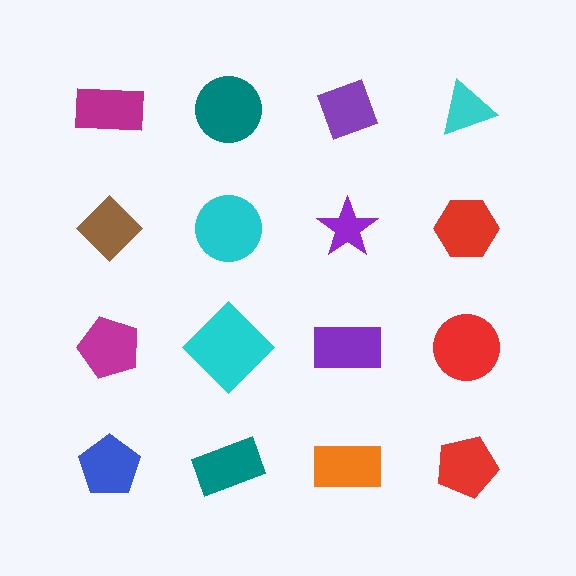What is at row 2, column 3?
A purple star.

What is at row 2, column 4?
A red hexagon.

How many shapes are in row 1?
4 shapes.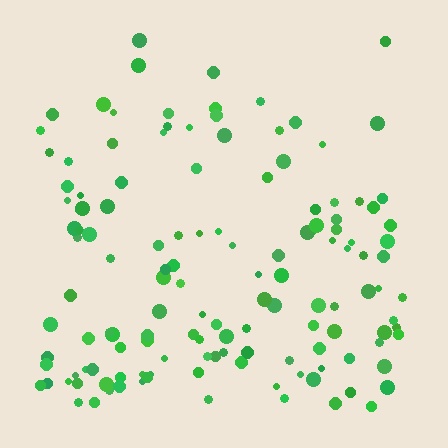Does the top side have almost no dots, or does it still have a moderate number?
Still a moderate number, just noticeably fewer than the bottom.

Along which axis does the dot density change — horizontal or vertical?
Vertical.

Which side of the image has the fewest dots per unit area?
The top.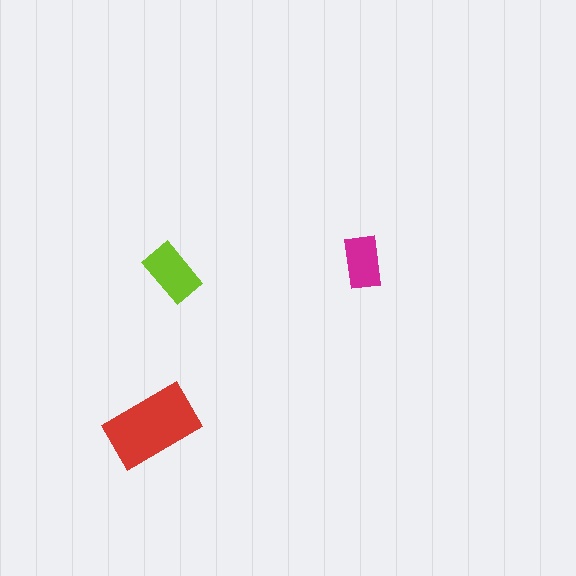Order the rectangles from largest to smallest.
the red one, the lime one, the magenta one.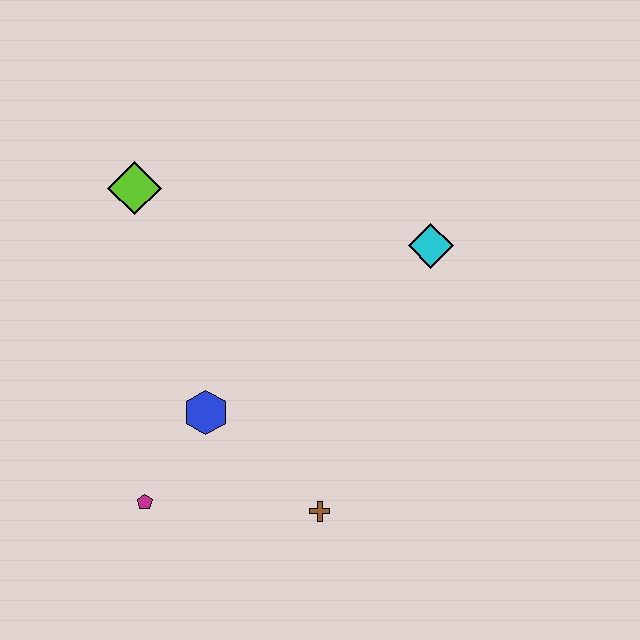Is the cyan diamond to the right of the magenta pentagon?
Yes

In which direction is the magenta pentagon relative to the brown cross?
The magenta pentagon is to the left of the brown cross.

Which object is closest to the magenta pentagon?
The blue hexagon is closest to the magenta pentagon.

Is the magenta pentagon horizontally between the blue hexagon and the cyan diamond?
No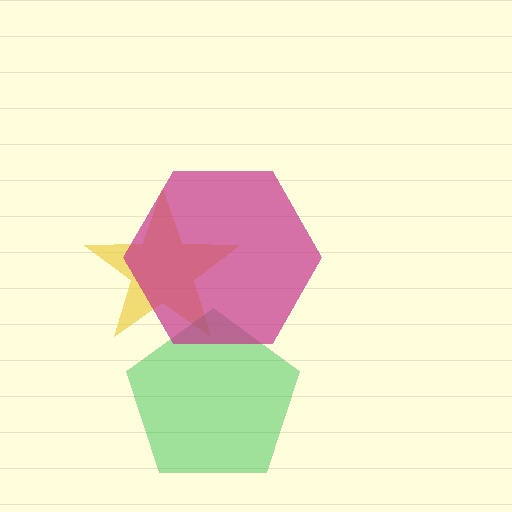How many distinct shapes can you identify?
There are 3 distinct shapes: a yellow star, a green pentagon, a magenta hexagon.